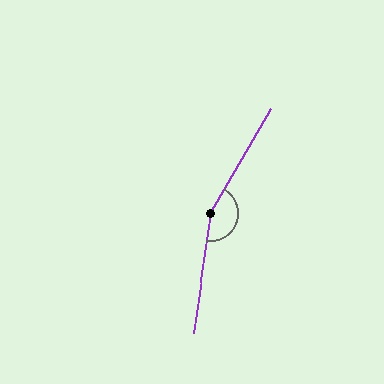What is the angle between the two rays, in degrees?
Approximately 159 degrees.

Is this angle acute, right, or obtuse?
It is obtuse.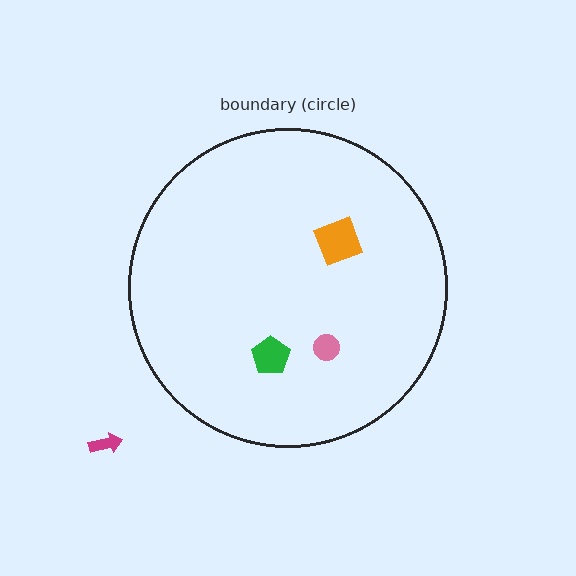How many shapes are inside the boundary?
3 inside, 1 outside.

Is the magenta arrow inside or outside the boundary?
Outside.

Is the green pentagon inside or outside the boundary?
Inside.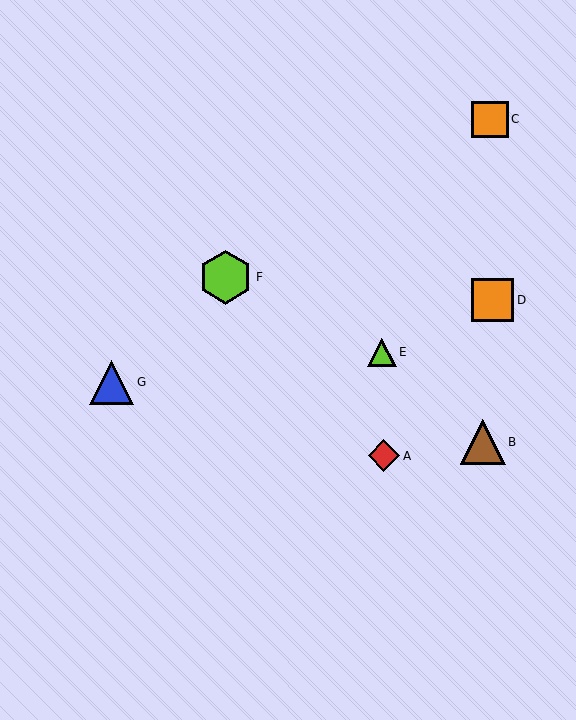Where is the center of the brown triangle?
The center of the brown triangle is at (483, 442).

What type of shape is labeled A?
Shape A is a red diamond.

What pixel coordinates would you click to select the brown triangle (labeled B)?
Click at (483, 442) to select the brown triangle B.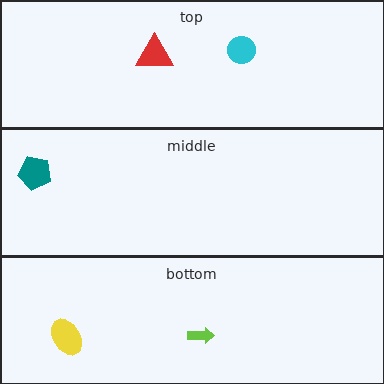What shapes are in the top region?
The red triangle, the cyan circle.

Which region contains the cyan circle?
The top region.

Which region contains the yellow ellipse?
The bottom region.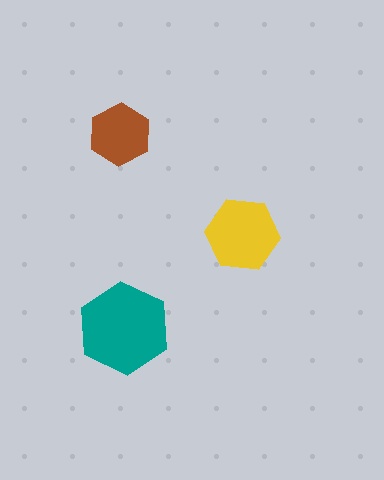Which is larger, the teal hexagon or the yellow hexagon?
The teal one.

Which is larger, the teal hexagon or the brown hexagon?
The teal one.